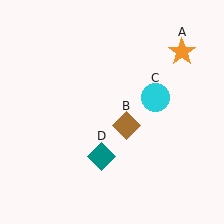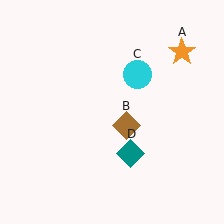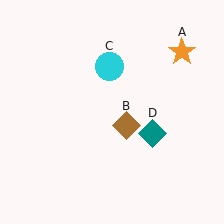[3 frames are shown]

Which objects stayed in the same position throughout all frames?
Orange star (object A) and brown diamond (object B) remained stationary.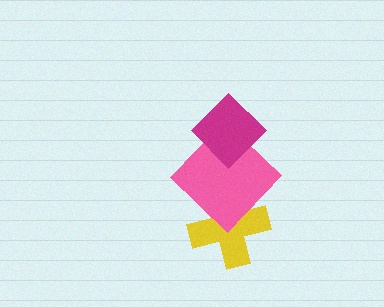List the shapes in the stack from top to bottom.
From top to bottom: the magenta diamond, the pink diamond, the yellow cross.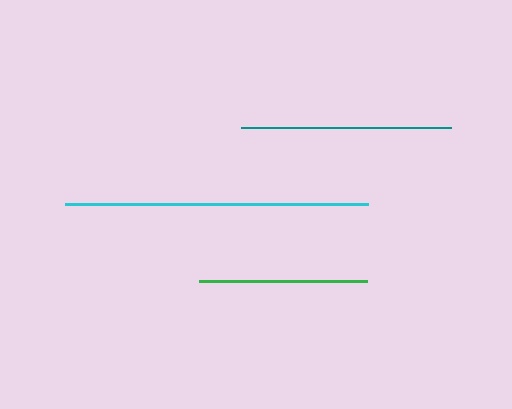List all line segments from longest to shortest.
From longest to shortest: cyan, teal, green.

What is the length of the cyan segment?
The cyan segment is approximately 302 pixels long.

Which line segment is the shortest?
The green line is the shortest at approximately 168 pixels.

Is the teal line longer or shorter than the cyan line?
The cyan line is longer than the teal line.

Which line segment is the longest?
The cyan line is the longest at approximately 302 pixels.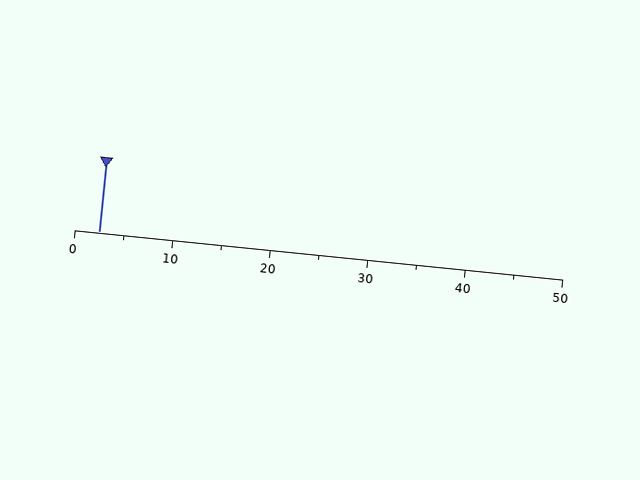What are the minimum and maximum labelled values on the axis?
The axis runs from 0 to 50.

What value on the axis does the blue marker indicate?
The marker indicates approximately 2.5.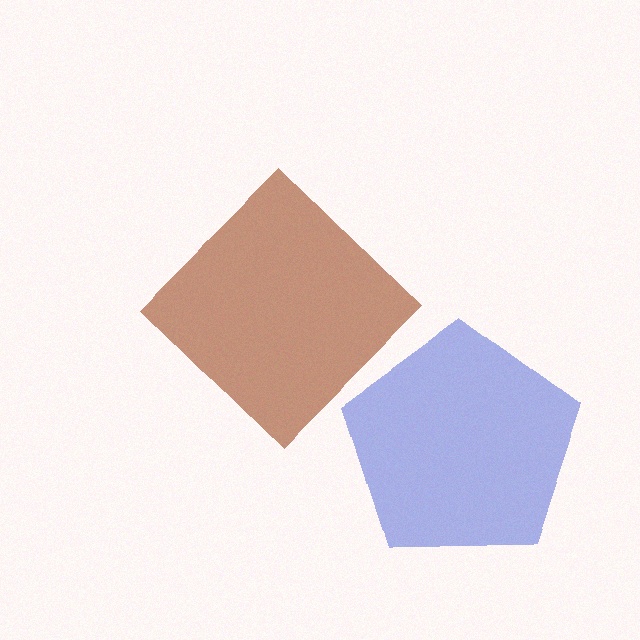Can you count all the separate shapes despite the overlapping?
Yes, there are 2 separate shapes.